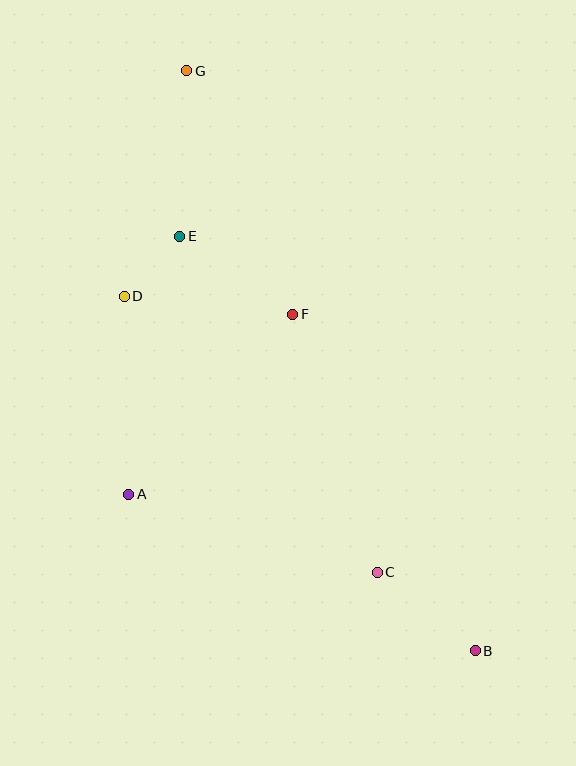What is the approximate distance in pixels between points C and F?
The distance between C and F is approximately 272 pixels.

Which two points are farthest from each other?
Points B and G are farthest from each other.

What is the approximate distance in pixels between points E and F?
The distance between E and F is approximately 137 pixels.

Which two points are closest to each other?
Points D and E are closest to each other.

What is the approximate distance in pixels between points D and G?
The distance between D and G is approximately 234 pixels.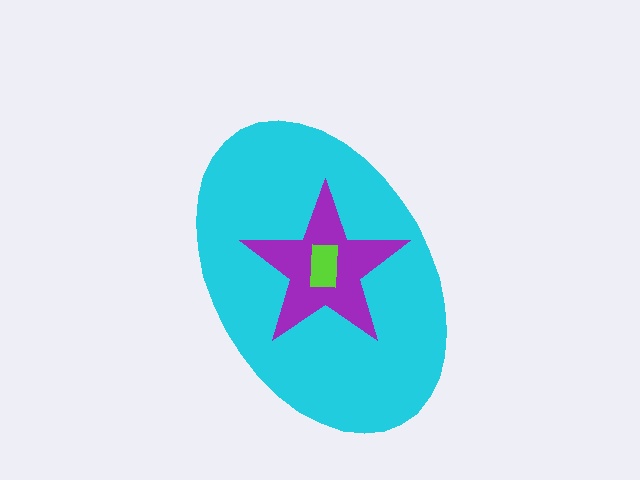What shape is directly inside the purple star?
The lime rectangle.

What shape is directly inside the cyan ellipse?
The purple star.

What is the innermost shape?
The lime rectangle.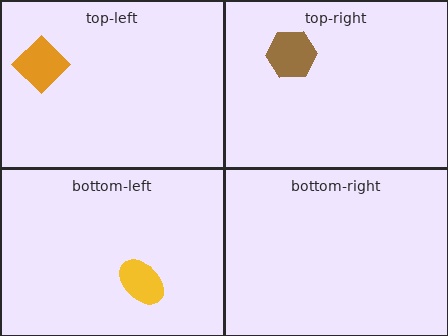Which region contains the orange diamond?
The top-left region.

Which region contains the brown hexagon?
The top-right region.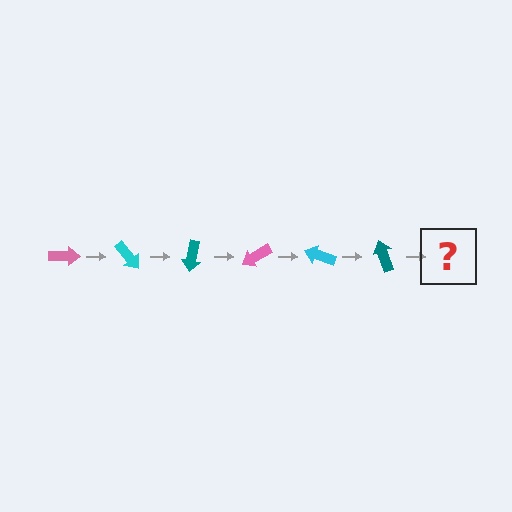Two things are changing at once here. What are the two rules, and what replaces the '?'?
The two rules are that it rotates 50 degrees each step and the color cycles through pink, cyan, and teal. The '?' should be a pink arrow, rotated 300 degrees from the start.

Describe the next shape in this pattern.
It should be a pink arrow, rotated 300 degrees from the start.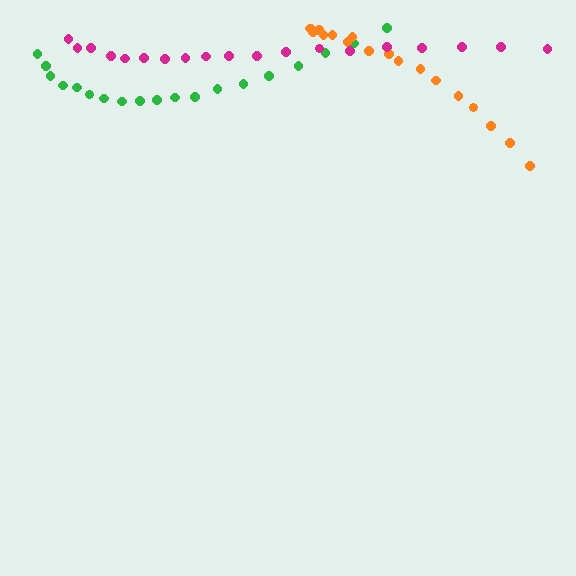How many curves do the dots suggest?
There are 3 distinct paths.